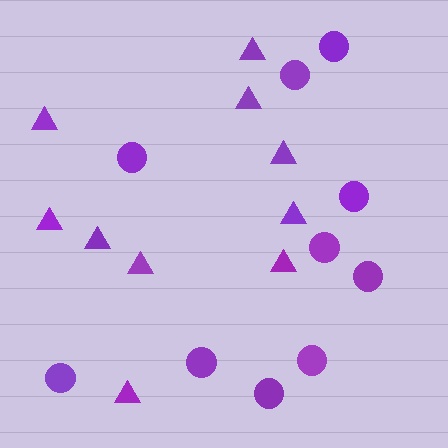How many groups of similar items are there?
There are 2 groups: one group of triangles (10) and one group of circles (10).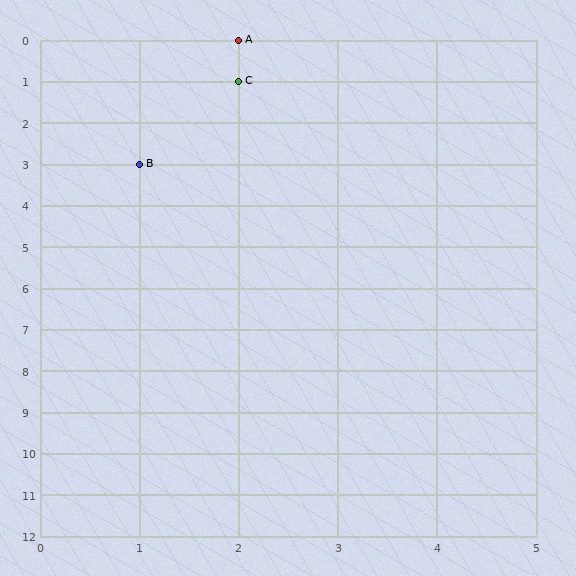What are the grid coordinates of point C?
Point C is at grid coordinates (2, 1).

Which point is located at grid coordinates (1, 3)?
Point B is at (1, 3).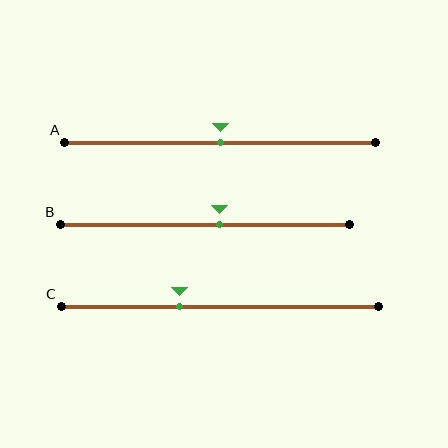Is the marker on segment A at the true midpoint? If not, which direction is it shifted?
Yes, the marker on segment A is at the true midpoint.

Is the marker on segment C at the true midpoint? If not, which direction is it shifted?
No, the marker on segment C is shifted to the left by about 13% of the segment length.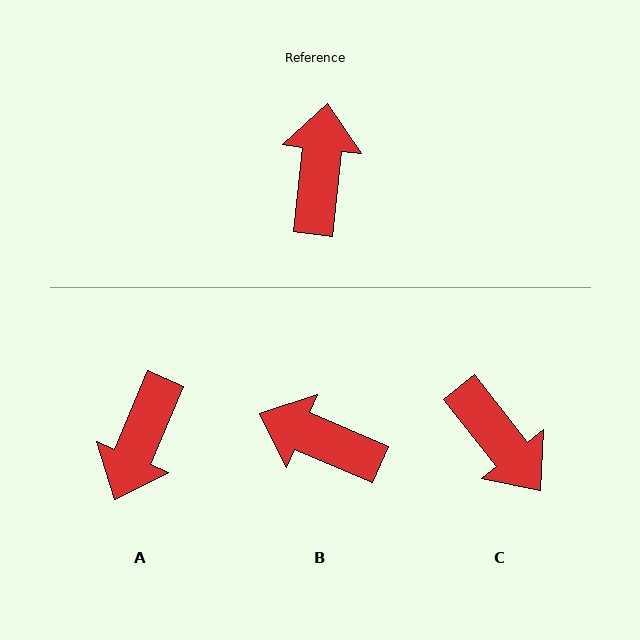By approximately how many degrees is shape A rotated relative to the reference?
Approximately 163 degrees counter-clockwise.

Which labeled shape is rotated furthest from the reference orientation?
A, about 163 degrees away.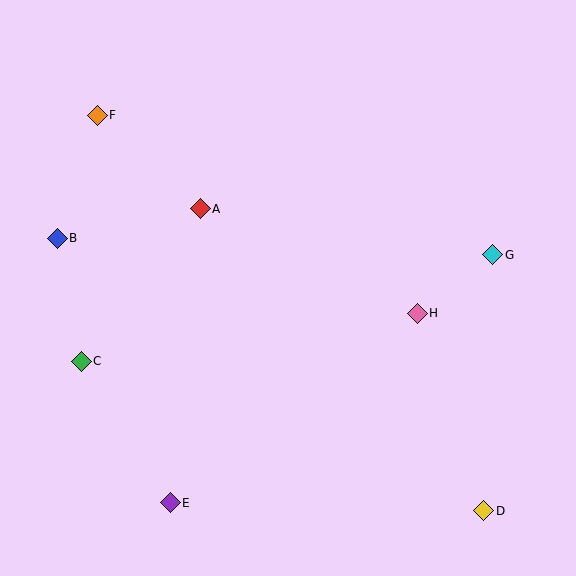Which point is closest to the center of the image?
Point A at (200, 209) is closest to the center.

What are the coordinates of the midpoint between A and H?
The midpoint between A and H is at (309, 261).